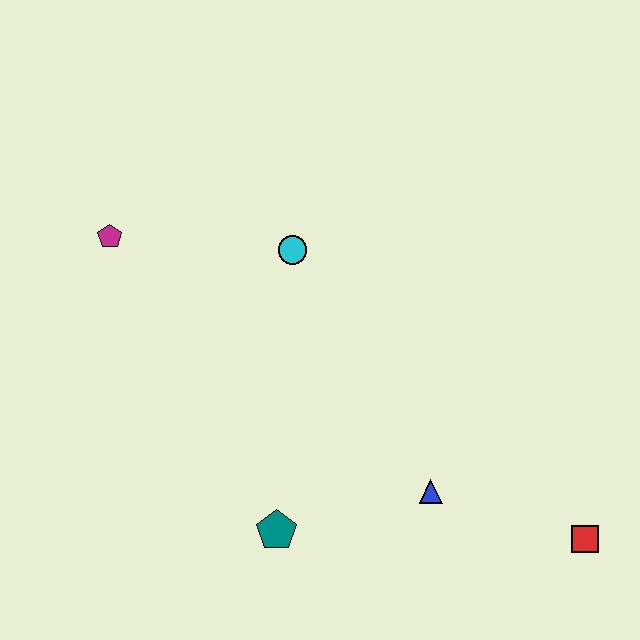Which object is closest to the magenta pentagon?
The cyan circle is closest to the magenta pentagon.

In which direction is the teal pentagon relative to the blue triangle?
The teal pentagon is to the left of the blue triangle.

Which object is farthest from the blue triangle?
The magenta pentagon is farthest from the blue triangle.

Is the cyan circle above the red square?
Yes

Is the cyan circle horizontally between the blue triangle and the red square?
No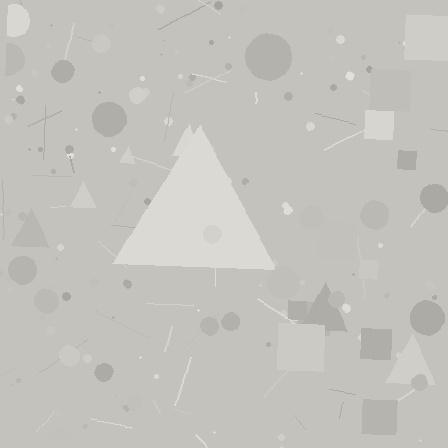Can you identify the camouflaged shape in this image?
The camouflaged shape is a triangle.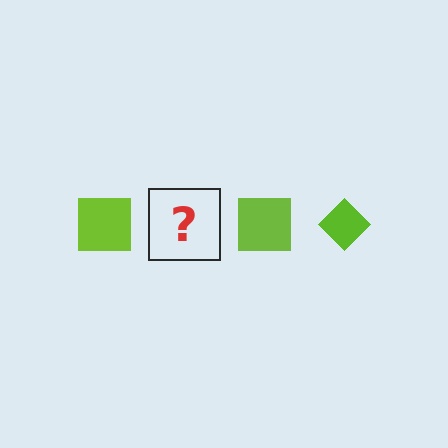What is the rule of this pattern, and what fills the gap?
The rule is that the pattern cycles through square, diamond shapes in lime. The gap should be filled with a lime diamond.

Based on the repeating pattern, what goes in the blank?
The blank should be a lime diamond.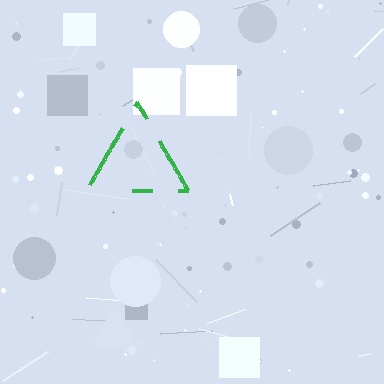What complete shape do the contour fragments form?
The contour fragments form a triangle.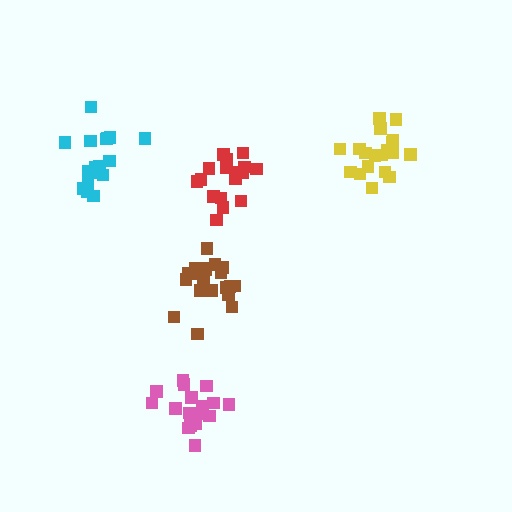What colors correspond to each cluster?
The clusters are colored: brown, red, cyan, pink, yellow.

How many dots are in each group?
Group 1: 20 dots, Group 2: 17 dots, Group 3: 18 dots, Group 4: 17 dots, Group 5: 19 dots (91 total).